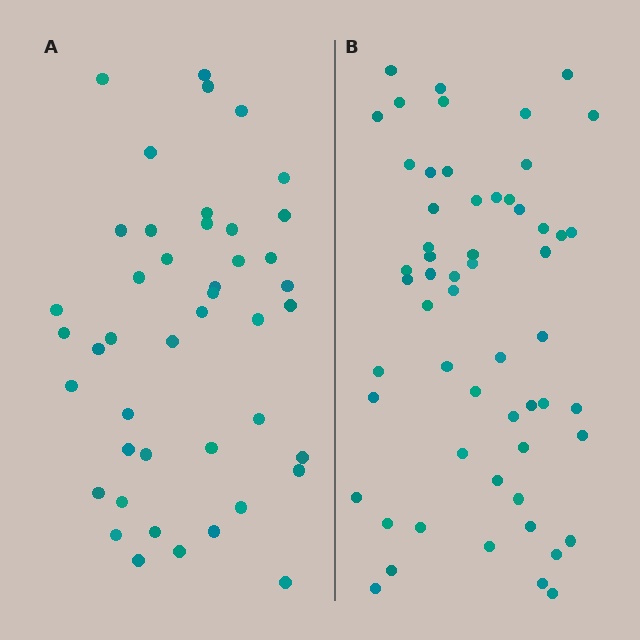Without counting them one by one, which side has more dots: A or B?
Region B (the right region) has more dots.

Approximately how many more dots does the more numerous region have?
Region B has approximately 15 more dots than region A.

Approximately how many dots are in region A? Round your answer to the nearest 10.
About 40 dots. (The exact count is 44, which rounds to 40.)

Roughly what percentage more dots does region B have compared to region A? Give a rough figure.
About 30% more.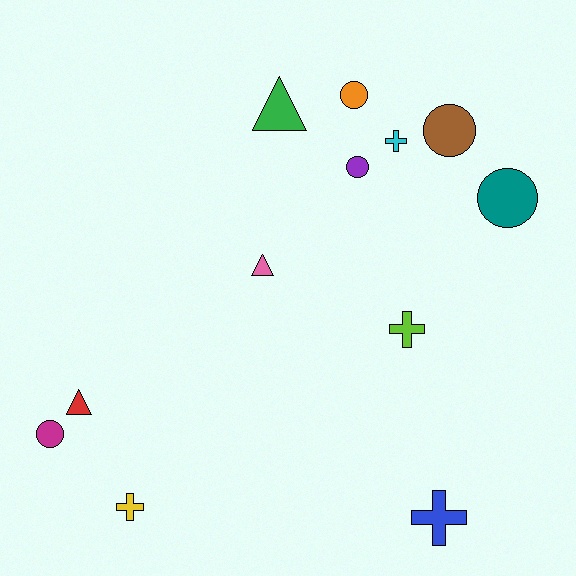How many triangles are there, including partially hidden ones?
There are 3 triangles.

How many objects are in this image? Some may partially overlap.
There are 12 objects.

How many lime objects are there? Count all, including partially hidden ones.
There is 1 lime object.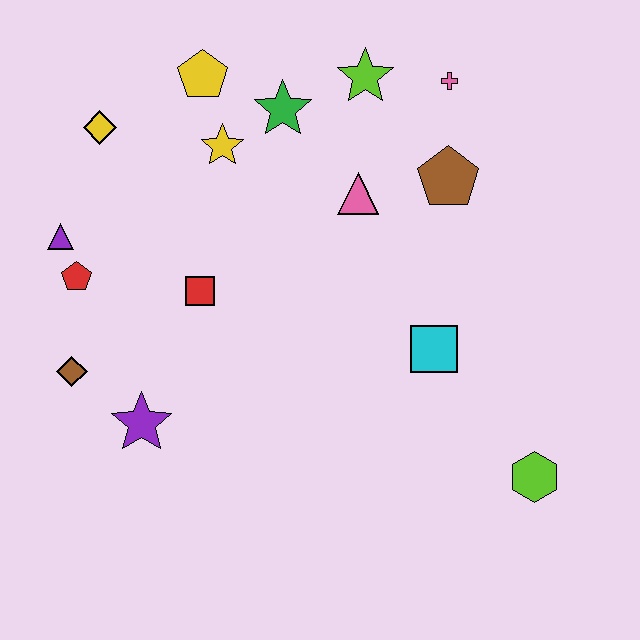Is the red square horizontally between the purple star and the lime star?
Yes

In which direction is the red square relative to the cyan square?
The red square is to the left of the cyan square.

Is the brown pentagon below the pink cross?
Yes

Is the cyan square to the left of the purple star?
No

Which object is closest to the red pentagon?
The purple triangle is closest to the red pentagon.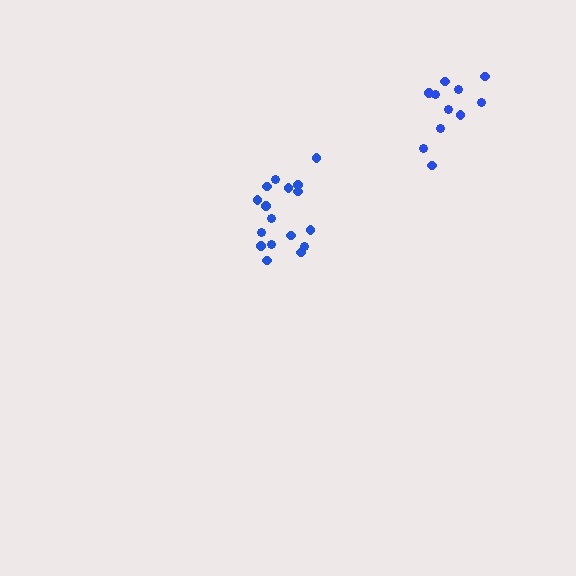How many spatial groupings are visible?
There are 2 spatial groupings.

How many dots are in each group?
Group 1: 11 dots, Group 2: 17 dots (28 total).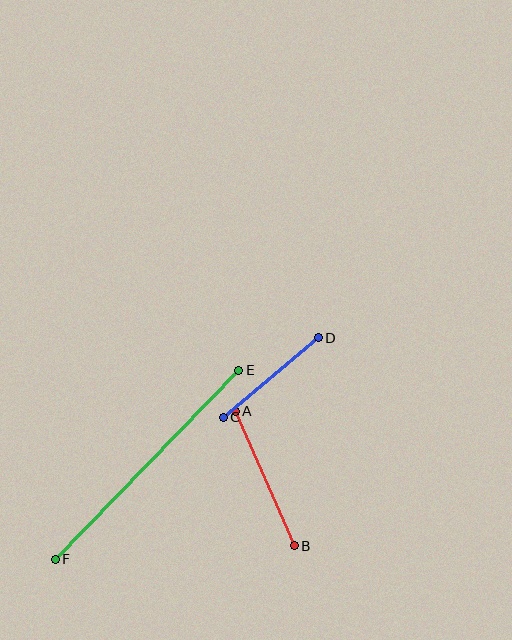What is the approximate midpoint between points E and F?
The midpoint is at approximately (147, 465) pixels.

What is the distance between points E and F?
The distance is approximately 263 pixels.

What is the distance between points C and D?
The distance is approximately 123 pixels.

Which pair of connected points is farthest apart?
Points E and F are farthest apart.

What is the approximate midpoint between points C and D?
The midpoint is at approximately (271, 377) pixels.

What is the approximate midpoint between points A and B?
The midpoint is at approximately (265, 478) pixels.